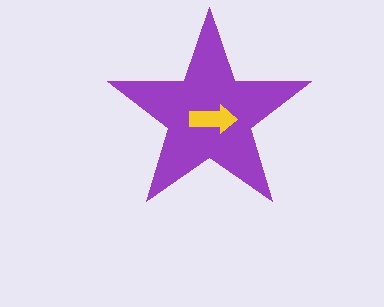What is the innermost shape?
The yellow arrow.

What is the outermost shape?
The purple star.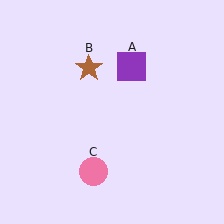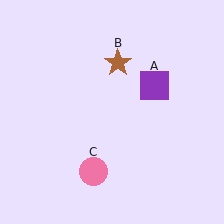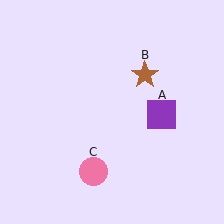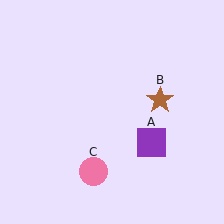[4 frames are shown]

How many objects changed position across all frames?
2 objects changed position: purple square (object A), brown star (object B).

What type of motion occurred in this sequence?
The purple square (object A), brown star (object B) rotated clockwise around the center of the scene.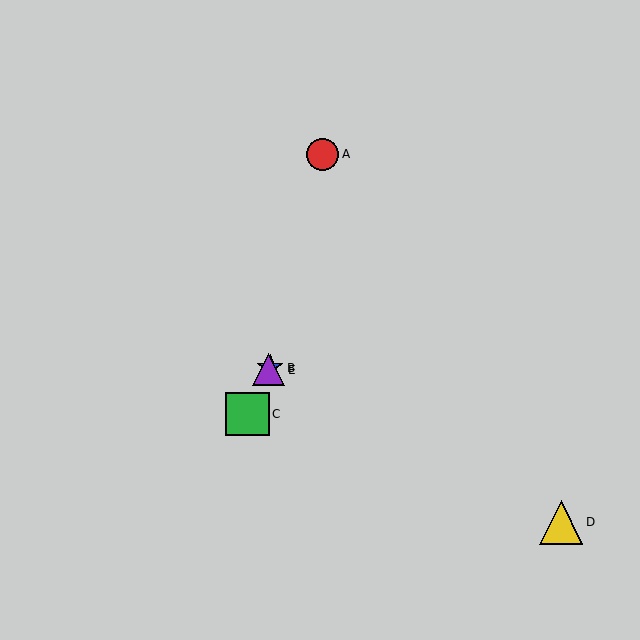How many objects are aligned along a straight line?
3 objects (B, C, E) are aligned along a straight line.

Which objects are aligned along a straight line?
Objects B, C, E are aligned along a straight line.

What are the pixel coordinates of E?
Object E is at (269, 370).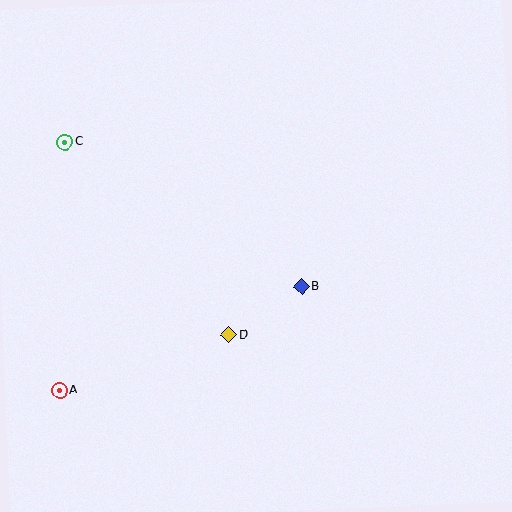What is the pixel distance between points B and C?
The distance between B and C is 278 pixels.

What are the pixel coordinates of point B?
Point B is at (302, 287).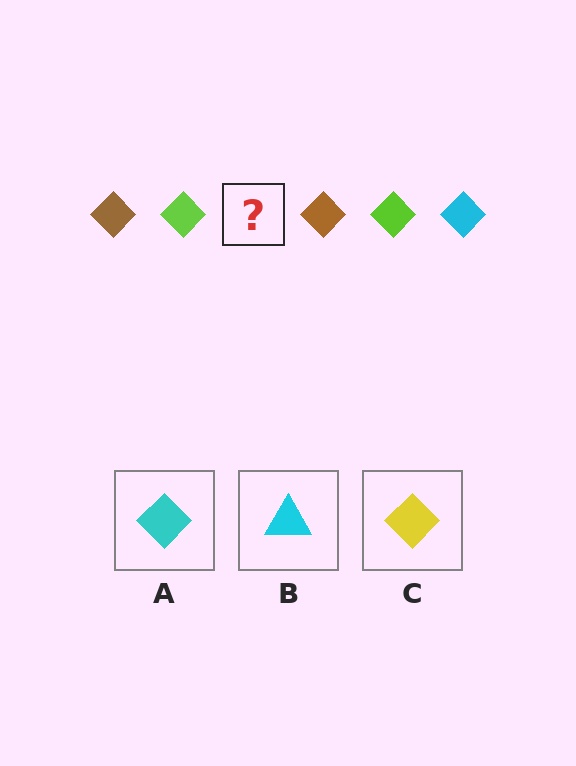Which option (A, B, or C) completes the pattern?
A.